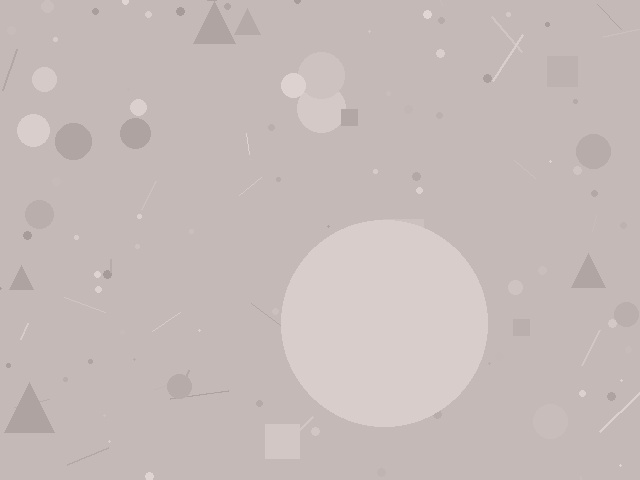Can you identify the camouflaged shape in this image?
The camouflaged shape is a circle.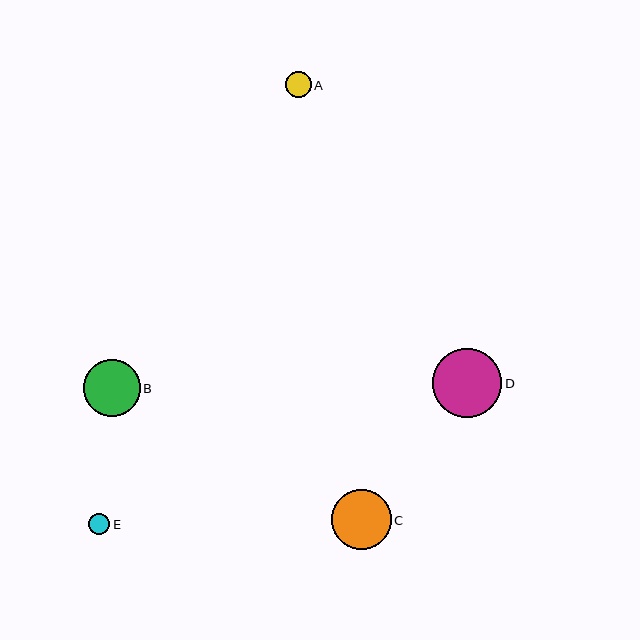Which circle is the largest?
Circle D is the largest with a size of approximately 69 pixels.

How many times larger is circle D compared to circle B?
Circle D is approximately 1.2 times the size of circle B.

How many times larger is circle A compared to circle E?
Circle A is approximately 1.2 times the size of circle E.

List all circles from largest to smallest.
From largest to smallest: D, C, B, A, E.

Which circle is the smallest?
Circle E is the smallest with a size of approximately 22 pixels.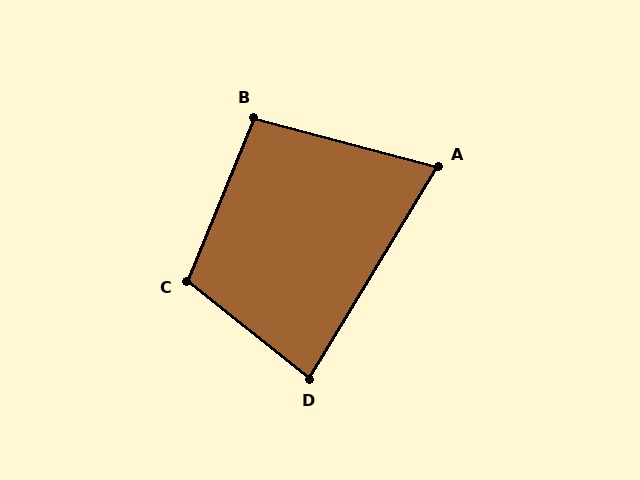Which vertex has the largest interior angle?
C, at approximately 106 degrees.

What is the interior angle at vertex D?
Approximately 83 degrees (acute).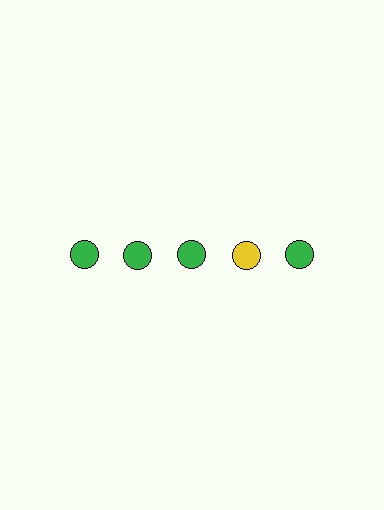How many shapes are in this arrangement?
There are 5 shapes arranged in a grid pattern.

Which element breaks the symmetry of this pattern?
The yellow circle in the top row, second from right column breaks the symmetry. All other shapes are green circles.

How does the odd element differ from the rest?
It has a different color: yellow instead of green.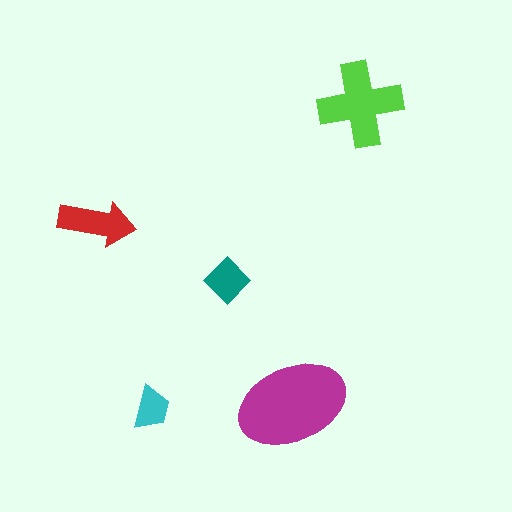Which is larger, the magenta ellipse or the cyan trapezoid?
The magenta ellipse.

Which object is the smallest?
The cyan trapezoid.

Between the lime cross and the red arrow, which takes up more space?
The lime cross.